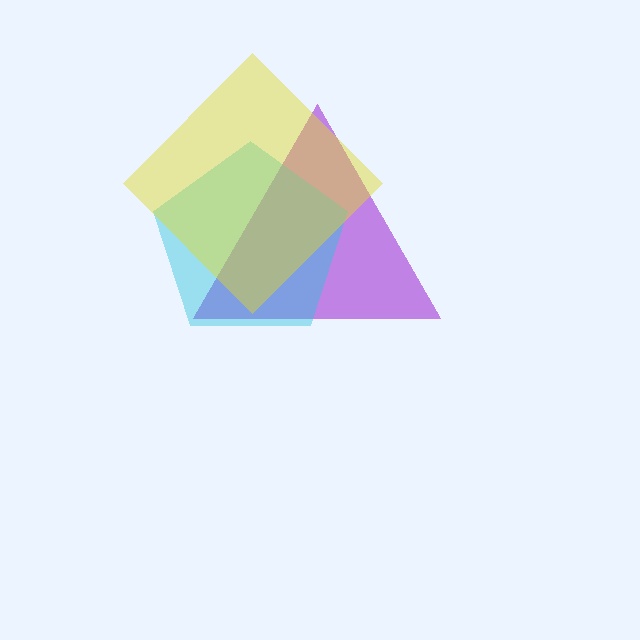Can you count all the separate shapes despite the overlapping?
Yes, there are 3 separate shapes.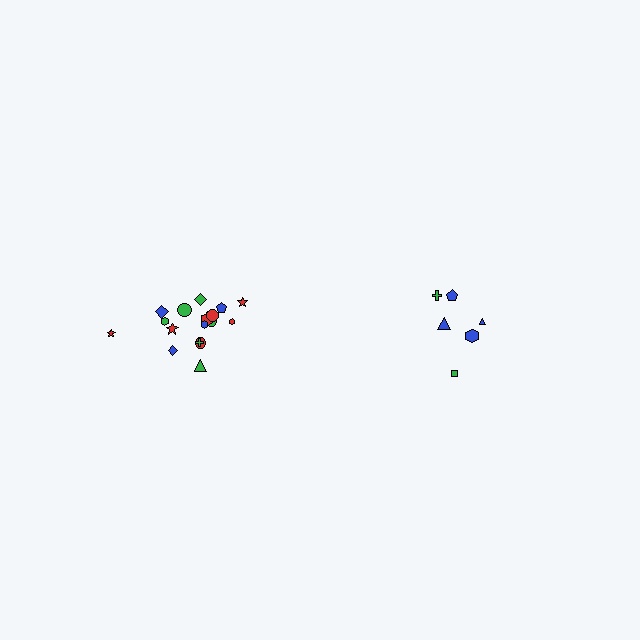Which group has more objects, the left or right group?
The left group.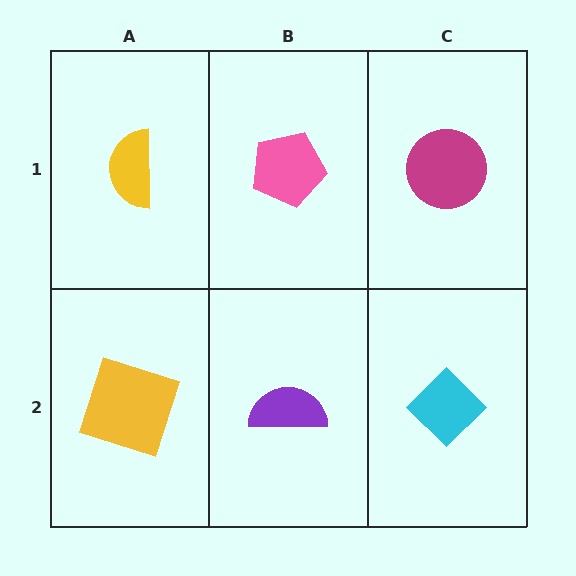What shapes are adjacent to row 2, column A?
A yellow semicircle (row 1, column A), a purple semicircle (row 2, column B).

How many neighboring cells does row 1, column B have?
3.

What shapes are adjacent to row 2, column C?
A magenta circle (row 1, column C), a purple semicircle (row 2, column B).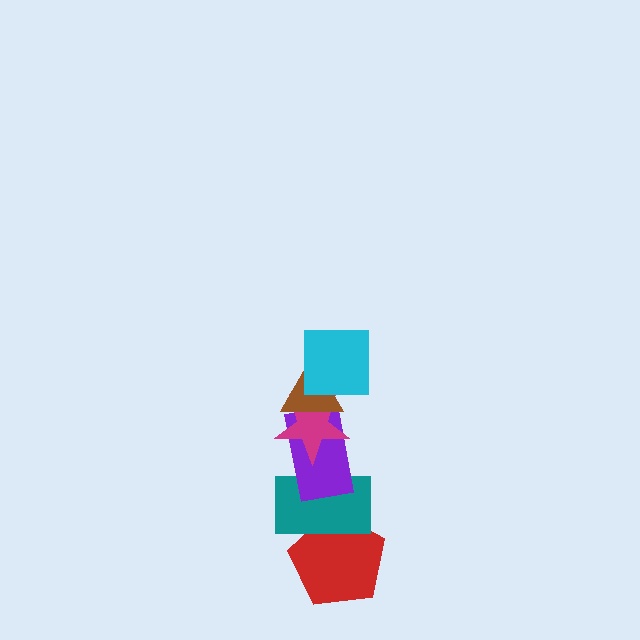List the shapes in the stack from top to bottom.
From top to bottom: the cyan square, the brown triangle, the magenta star, the purple rectangle, the teal rectangle, the red pentagon.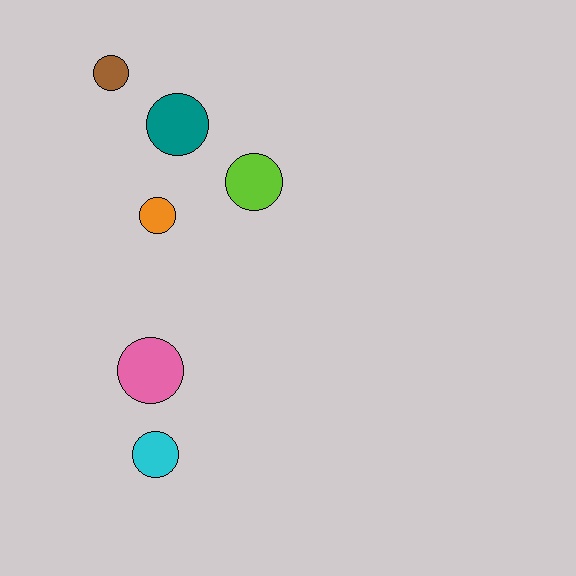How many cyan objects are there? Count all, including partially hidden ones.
There is 1 cyan object.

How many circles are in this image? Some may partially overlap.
There are 6 circles.